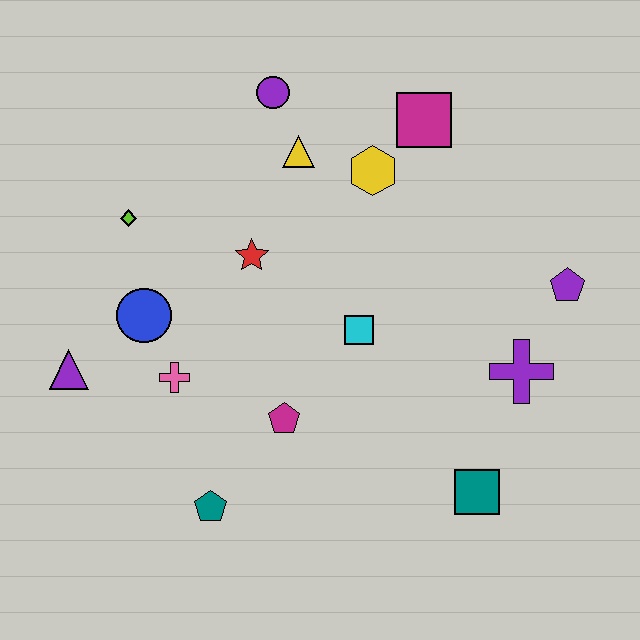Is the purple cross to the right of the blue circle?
Yes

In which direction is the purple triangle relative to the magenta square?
The purple triangle is to the left of the magenta square.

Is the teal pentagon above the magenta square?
No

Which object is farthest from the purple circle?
The teal square is farthest from the purple circle.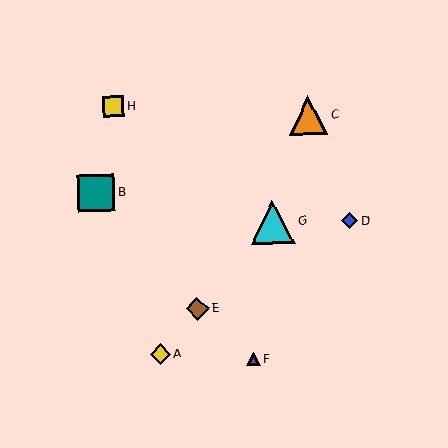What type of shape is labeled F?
Shape F is a purple triangle.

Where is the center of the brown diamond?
The center of the brown diamond is at (197, 309).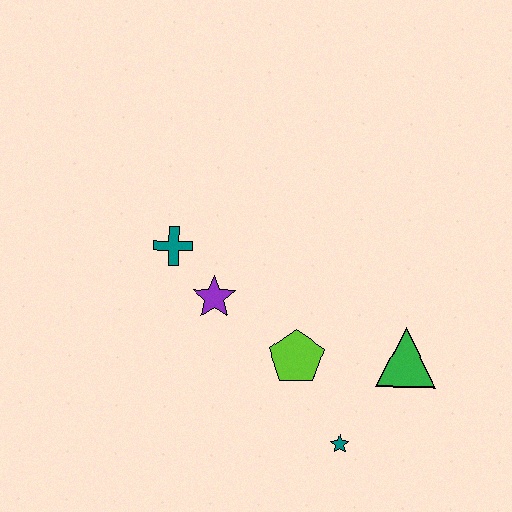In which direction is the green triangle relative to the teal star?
The green triangle is above the teal star.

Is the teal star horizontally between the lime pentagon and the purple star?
No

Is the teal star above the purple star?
No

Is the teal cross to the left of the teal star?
Yes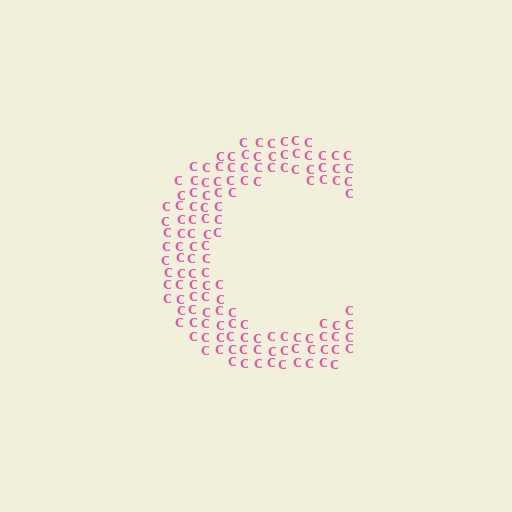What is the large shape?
The large shape is the letter C.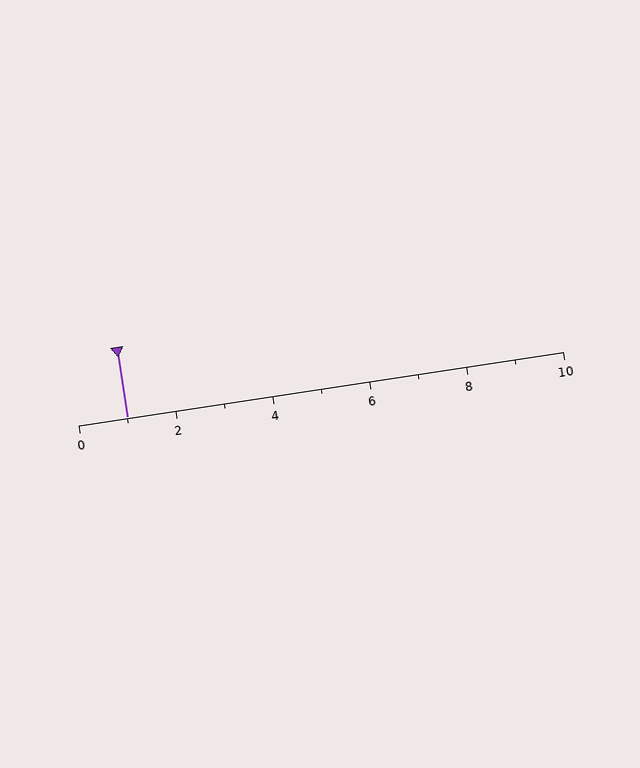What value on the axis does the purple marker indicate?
The marker indicates approximately 1.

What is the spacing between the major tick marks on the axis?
The major ticks are spaced 2 apart.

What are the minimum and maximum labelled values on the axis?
The axis runs from 0 to 10.